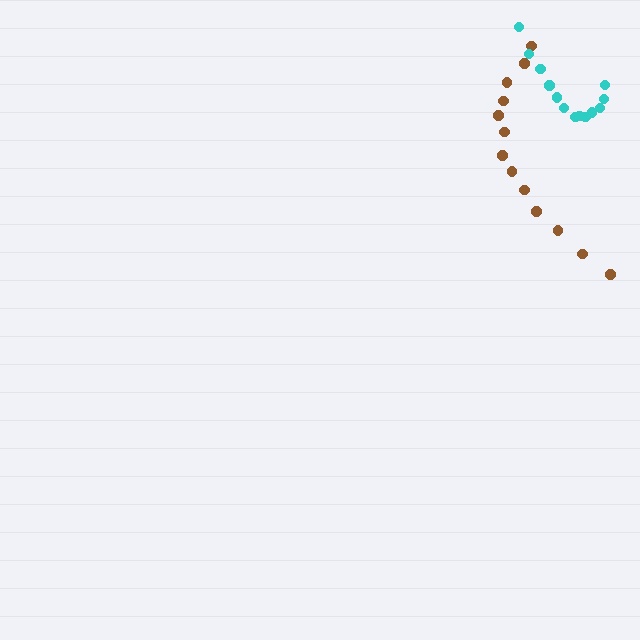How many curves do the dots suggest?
There are 2 distinct paths.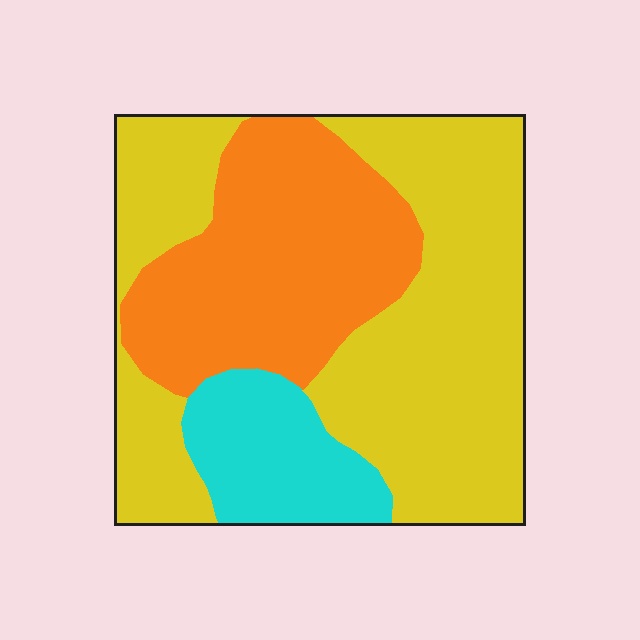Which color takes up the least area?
Cyan, at roughly 15%.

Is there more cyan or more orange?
Orange.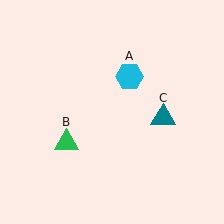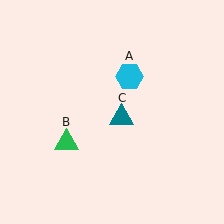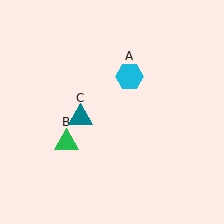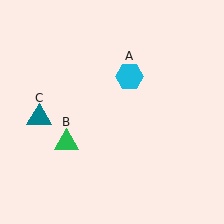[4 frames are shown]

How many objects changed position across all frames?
1 object changed position: teal triangle (object C).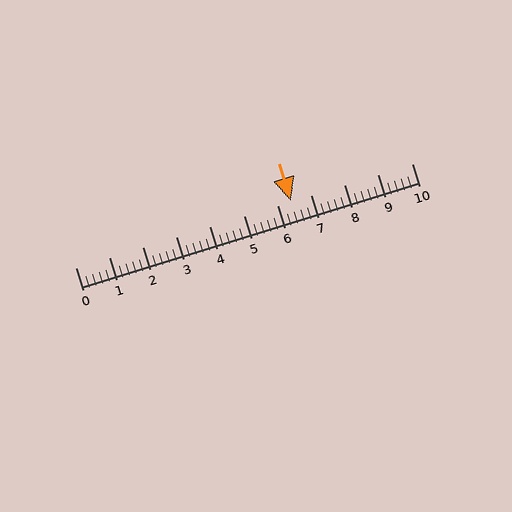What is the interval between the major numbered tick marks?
The major tick marks are spaced 1 units apart.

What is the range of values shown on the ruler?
The ruler shows values from 0 to 10.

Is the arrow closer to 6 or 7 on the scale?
The arrow is closer to 6.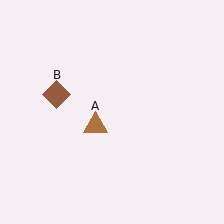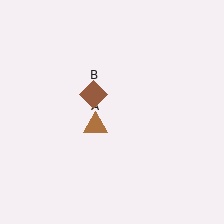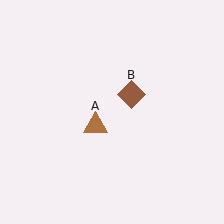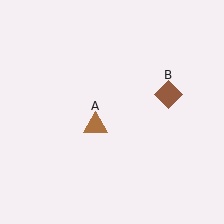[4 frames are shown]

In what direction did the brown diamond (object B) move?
The brown diamond (object B) moved right.